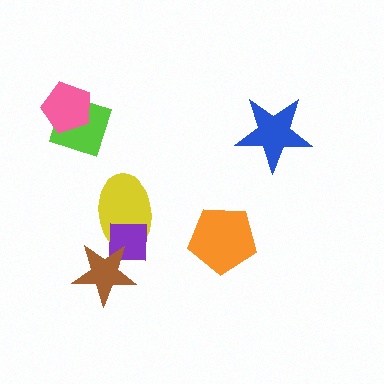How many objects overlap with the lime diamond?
1 object overlaps with the lime diamond.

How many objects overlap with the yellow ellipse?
2 objects overlap with the yellow ellipse.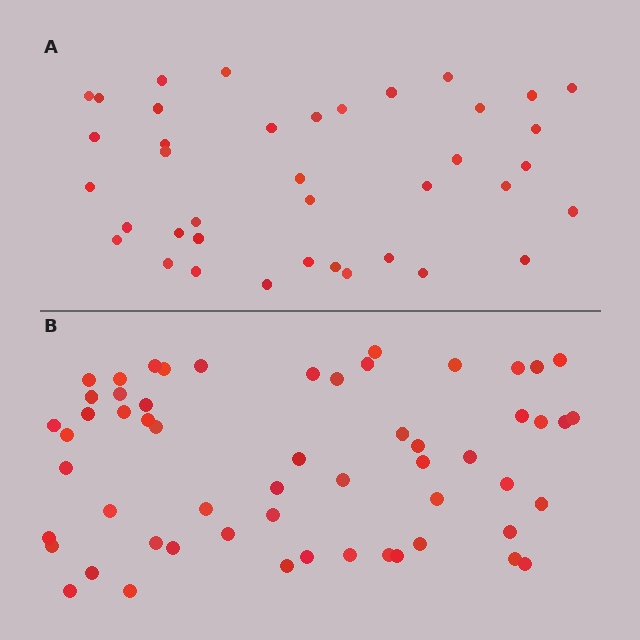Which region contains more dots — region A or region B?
Region B (the bottom region) has more dots.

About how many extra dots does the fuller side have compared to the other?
Region B has approximately 20 more dots than region A.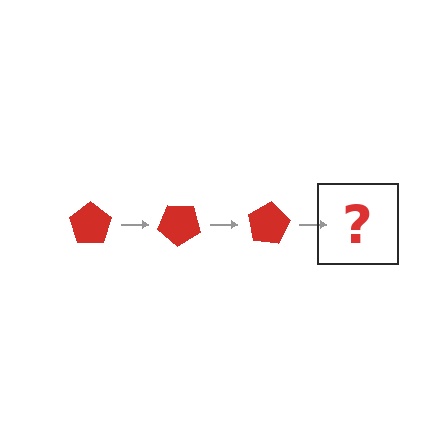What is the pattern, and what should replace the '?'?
The pattern is that the pentagon rotates 40 degrees each step. The '?' should be a red pentagon rotated 120 degrees.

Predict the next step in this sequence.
The next step is a red pentagon rotated 120 degrees.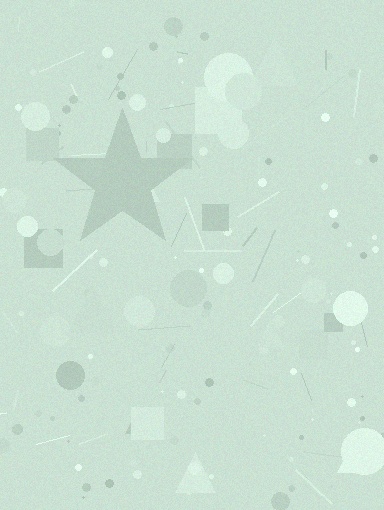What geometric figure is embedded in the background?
A star is embedded in the background.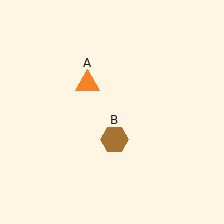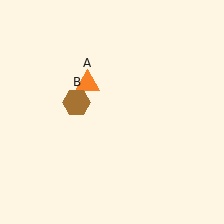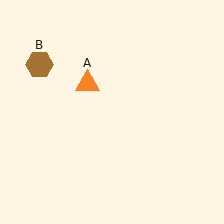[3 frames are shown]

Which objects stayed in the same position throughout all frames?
Orange triangle (object A) remained stationary.